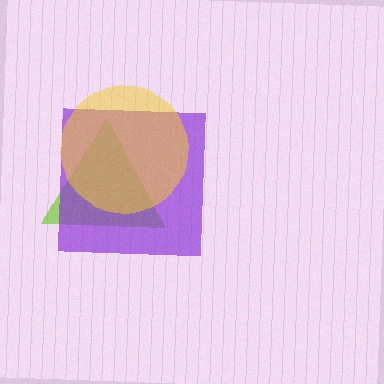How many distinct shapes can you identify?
There are 3 distinct shapes: a lime triangle, a purple square, a yellow circle.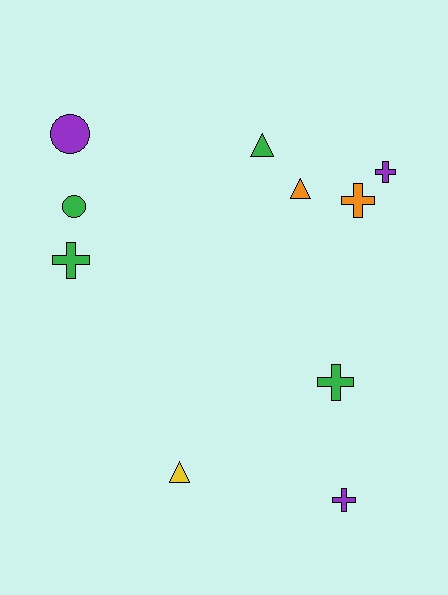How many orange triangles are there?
There is 1 orange triangle.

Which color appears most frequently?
Green, with 4 objects.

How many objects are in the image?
There are 10 objects.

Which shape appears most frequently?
Cross, with 5 objects.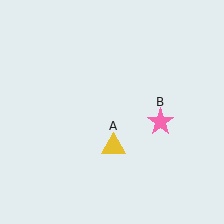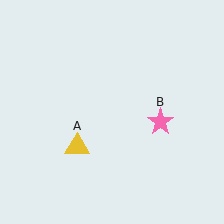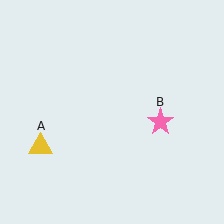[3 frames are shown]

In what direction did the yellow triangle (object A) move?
The yellow triangle (object A) moved left.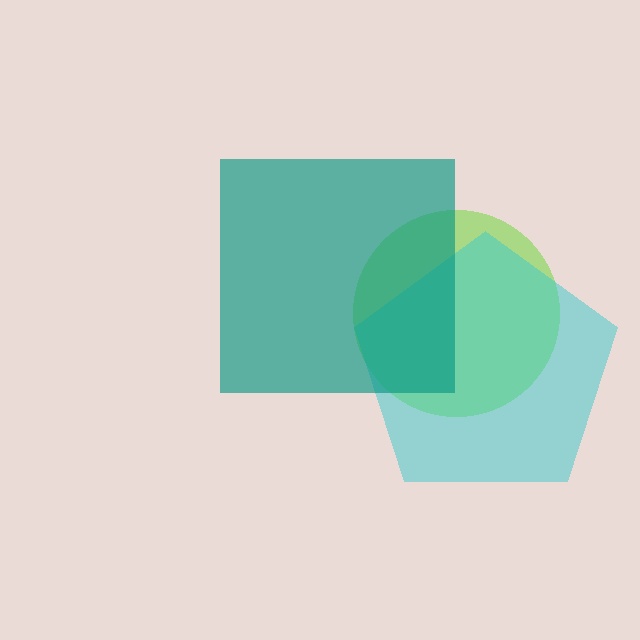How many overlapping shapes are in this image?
There are 3 overlapping shapes in the image.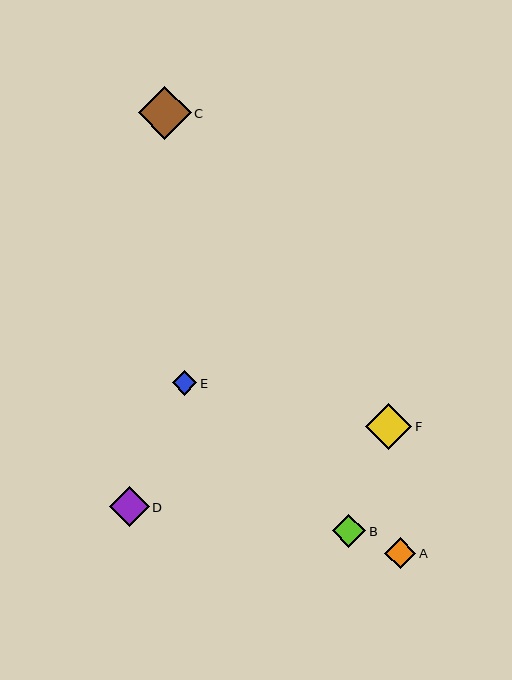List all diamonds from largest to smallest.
From largest to smallest: C, F, D, B, A, E.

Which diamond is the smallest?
Diamond E is the smallest with a size of approximately 24 pixels.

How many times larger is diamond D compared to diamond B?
Diamond D is approximately 1.2 times the size of diamond B.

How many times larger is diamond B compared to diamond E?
Diamond B is approximately 1.4 times the size of diamond E.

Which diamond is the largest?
Diamond C is the largest with a size of approximately 53 pixels.